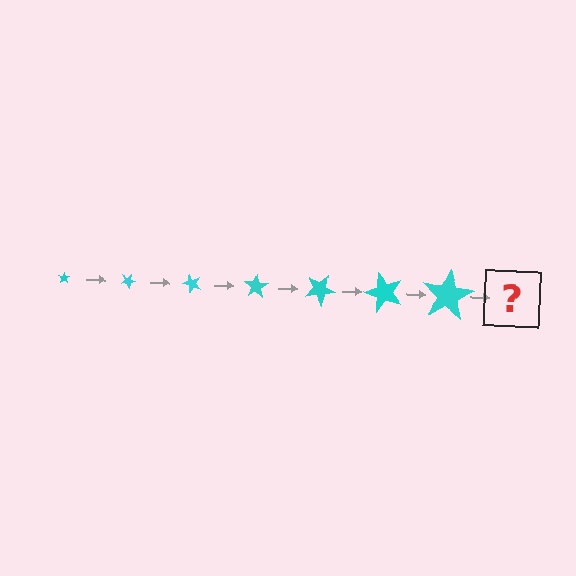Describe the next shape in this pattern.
It should be a star, larger than the previous one and rotated 175 degrees from the start.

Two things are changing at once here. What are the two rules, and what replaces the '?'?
The two rules are that the star grows larger each step and it rotates 25 degrees each step. The '?' should be a star, larger than the previous one and rotated 175 degrees from the start.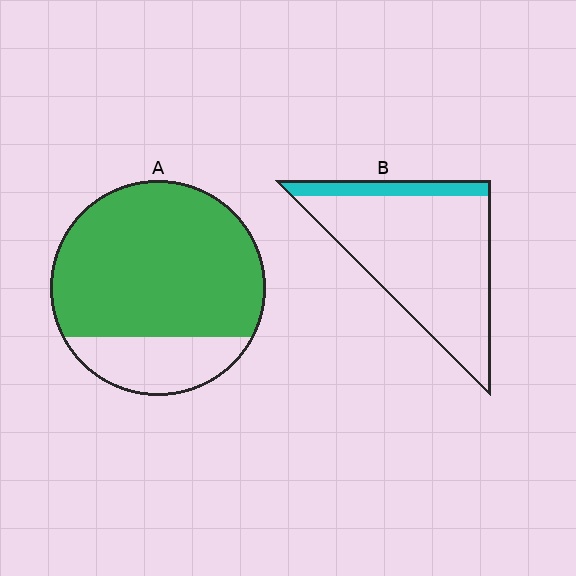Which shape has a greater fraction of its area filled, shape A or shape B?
Shape A.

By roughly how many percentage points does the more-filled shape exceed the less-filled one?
By roughly 65 percentage points (A over B).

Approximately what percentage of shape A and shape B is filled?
A is approximately 80% and B is approximately 15%.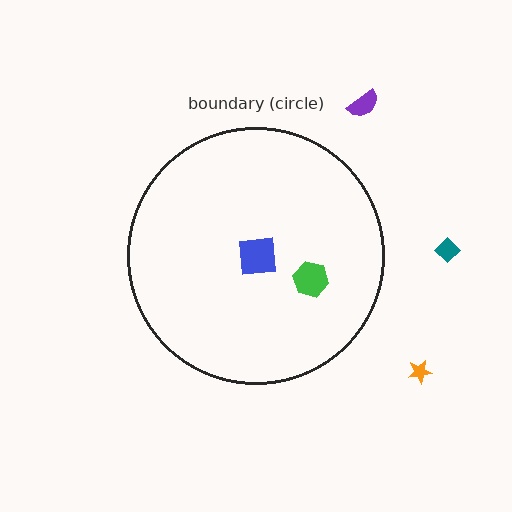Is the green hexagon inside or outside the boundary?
Inside.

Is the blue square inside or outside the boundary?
Inside.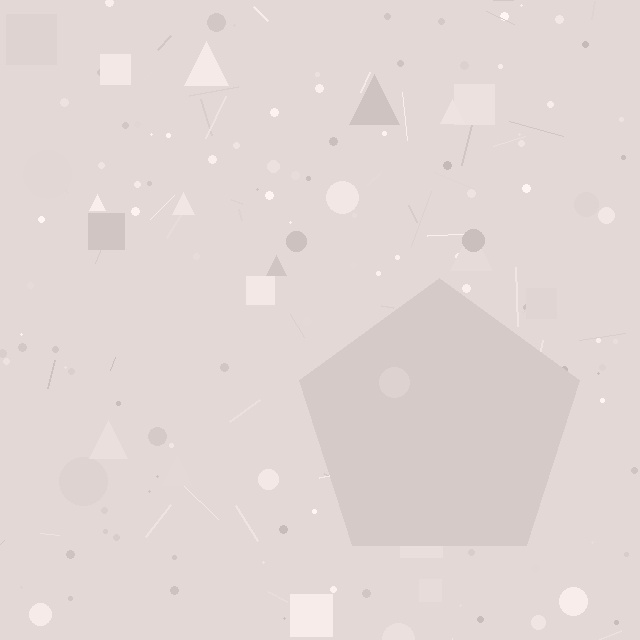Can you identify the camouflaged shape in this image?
The camouflaged shape is a pentagon.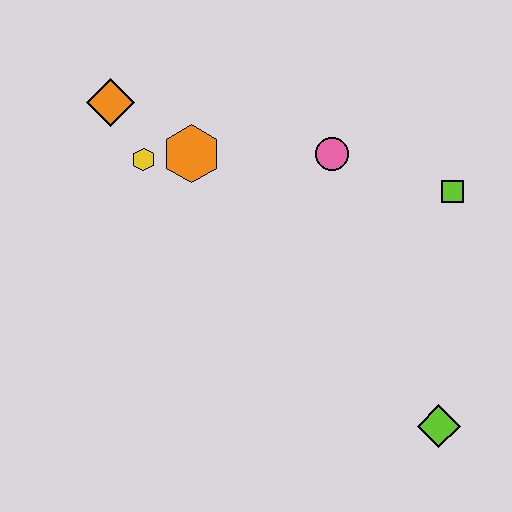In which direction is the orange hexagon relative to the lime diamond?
The orange hexagon is above the lime diamond.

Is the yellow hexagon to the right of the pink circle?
No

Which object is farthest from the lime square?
The orange diamond is farthest from the lime square.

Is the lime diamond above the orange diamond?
No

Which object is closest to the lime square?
The pink circle is closest to the lime square.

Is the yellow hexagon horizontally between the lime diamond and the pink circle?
No